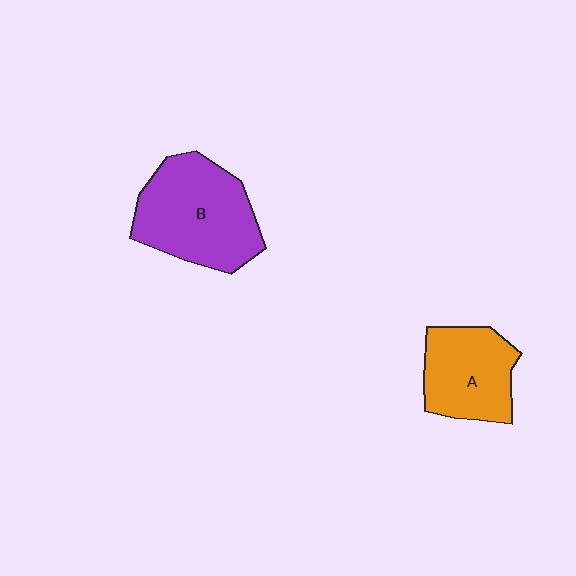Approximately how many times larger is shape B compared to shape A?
Approximately 1.4 times.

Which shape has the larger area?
Shape B (purple).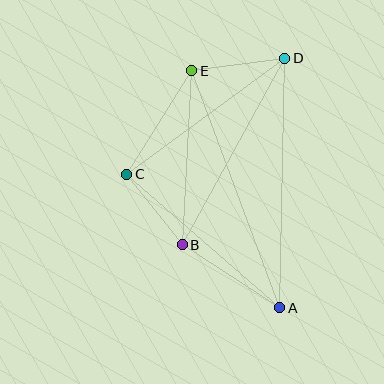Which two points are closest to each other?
Points B and C are closest to each other.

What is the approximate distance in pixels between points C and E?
The distance between C and E is approximately 122 pixels.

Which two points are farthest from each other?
Points A and E are farthest from each other.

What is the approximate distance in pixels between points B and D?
The distance between B and D is approximately 213 pixels.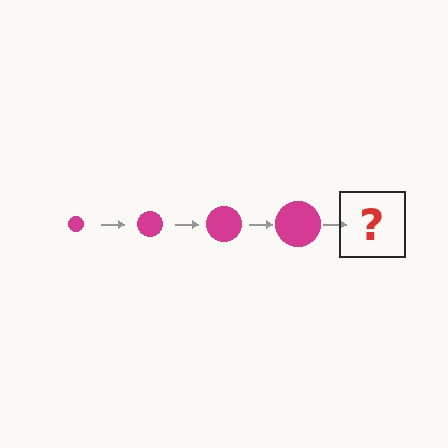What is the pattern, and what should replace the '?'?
The pattern is that the circle gets progressively larger each step. The '?' should be a magenta circle, larger than the previous one.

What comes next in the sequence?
The next element should be a magenta circle, larger than the previous one.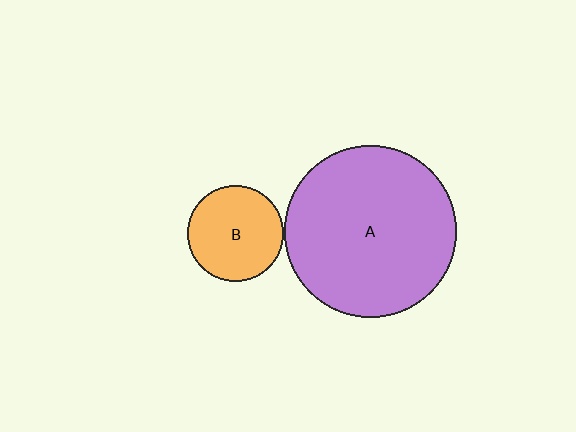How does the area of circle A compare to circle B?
Approximately 3.2 times.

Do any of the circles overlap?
No, none of the circles overlap.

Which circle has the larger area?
Circle A (purple).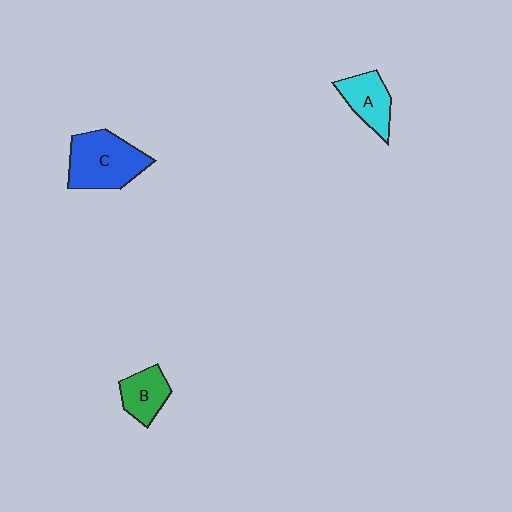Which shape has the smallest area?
Shape B (green).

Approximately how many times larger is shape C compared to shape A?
Approximately 1.6 times.